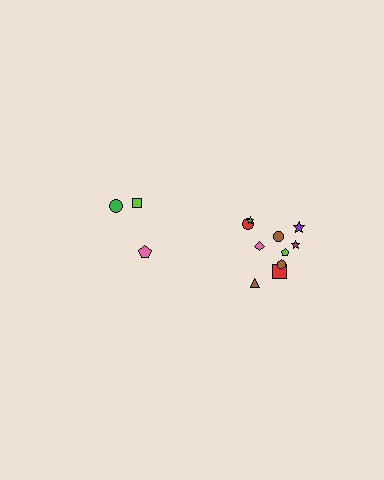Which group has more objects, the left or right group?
The right group.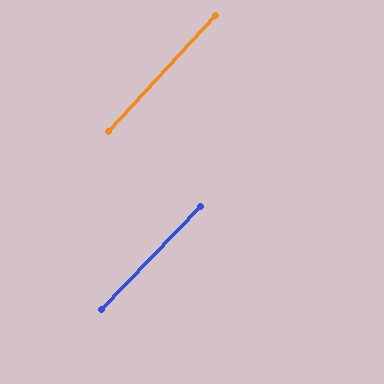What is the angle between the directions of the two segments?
Approximately 1 degree.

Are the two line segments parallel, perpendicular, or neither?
Parallel — their directions differ by only 1.4°.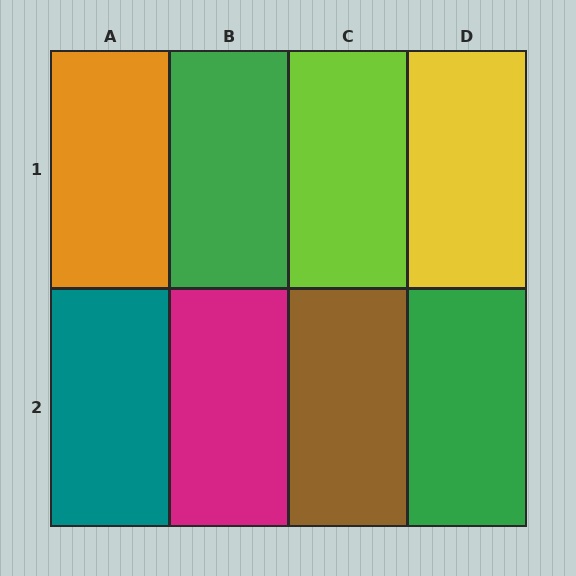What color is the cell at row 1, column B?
Green.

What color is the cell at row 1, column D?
Yellow.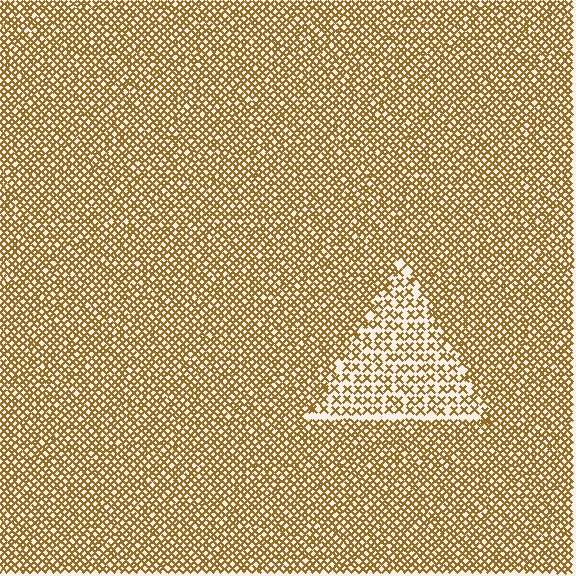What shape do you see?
I see a triangle.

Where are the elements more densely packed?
The elements are more densely packed outside the triangle boundary.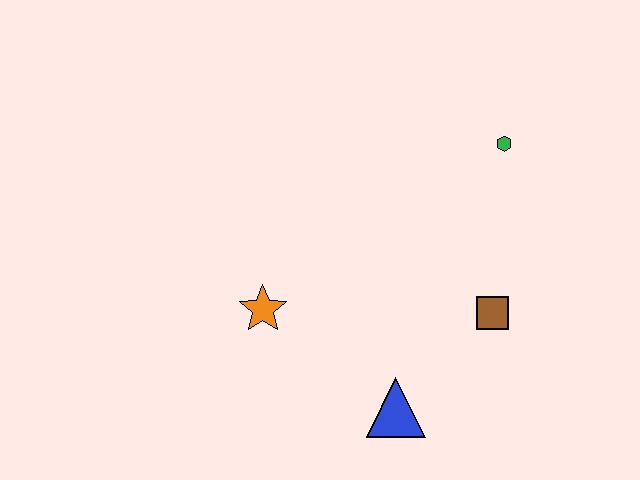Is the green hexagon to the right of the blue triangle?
Yes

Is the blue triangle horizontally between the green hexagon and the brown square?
No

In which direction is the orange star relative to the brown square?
The orange star is to the left of the brown square.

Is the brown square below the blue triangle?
No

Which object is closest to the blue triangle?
The brown square is closest to the blue triangle.